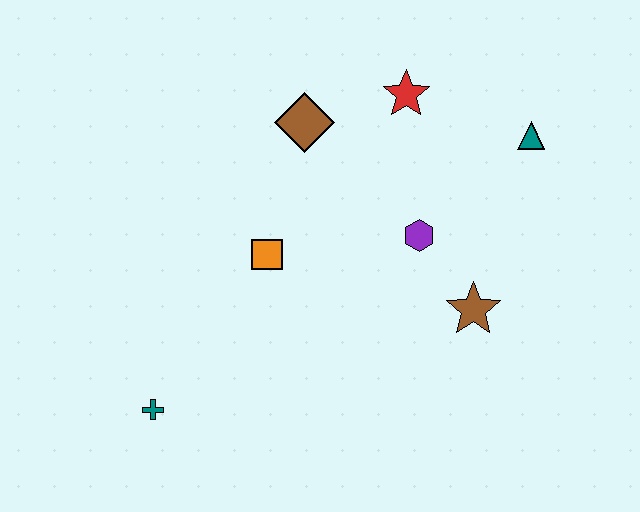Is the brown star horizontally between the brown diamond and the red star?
No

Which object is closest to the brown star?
The purple hexagon is closest to the brown star.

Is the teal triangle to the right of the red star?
Yes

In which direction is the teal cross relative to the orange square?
The teal cross is below the orange square.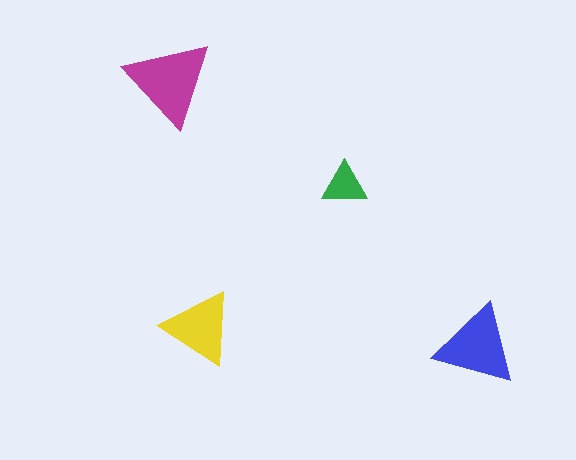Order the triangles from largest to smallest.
the magenta one, the blue one, the yellow one, the green one.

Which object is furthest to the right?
The blue triangle is rightmost.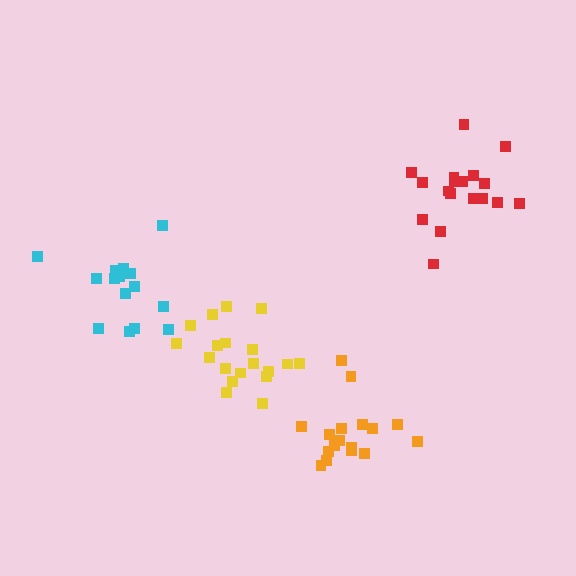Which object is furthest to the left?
The cyan cluster is leftmost.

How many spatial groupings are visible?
There are 4 spatial groupings.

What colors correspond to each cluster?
The clusters are colored: cyan, red, yellow, orange.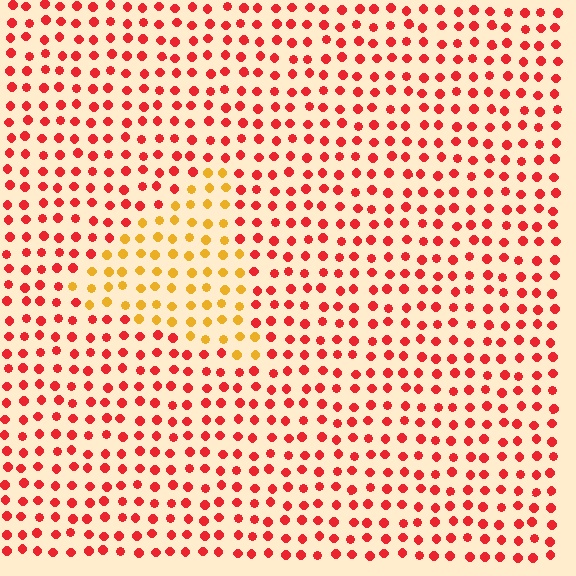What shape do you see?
I see a triangle.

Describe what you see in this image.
The image is filled with small red elements in a uniform arrangement. A triangle-shaped region is visible where the elements are tinted to a slightly different hue, forming a subtle color boundary.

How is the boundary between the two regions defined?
The boundary is defined purely by a slight shift in hue (about 45 degrees). Spacing, size, and orientation are identical on both sides.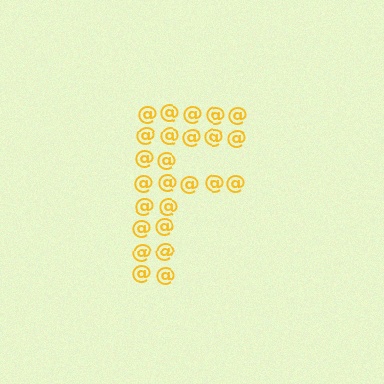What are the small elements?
The small elements are at signs.